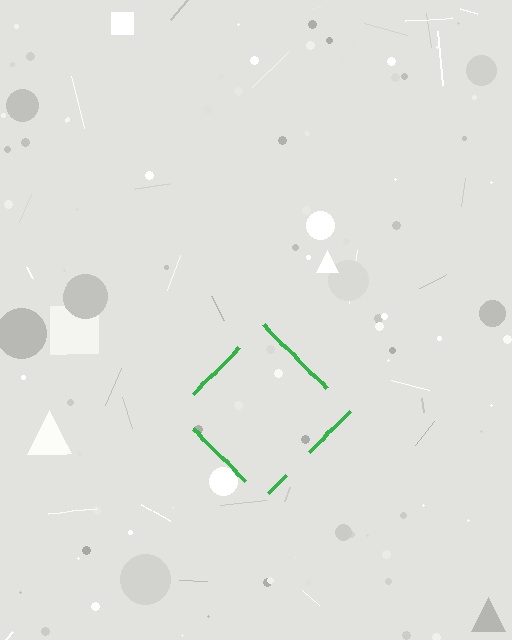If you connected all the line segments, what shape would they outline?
They would outline a diamond.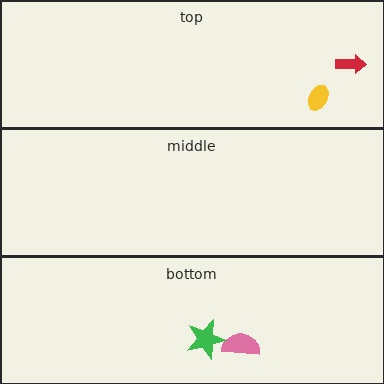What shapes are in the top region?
The yellow ellipse, the red arrow.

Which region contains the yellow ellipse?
The top region.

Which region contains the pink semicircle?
The bottom region.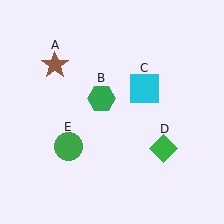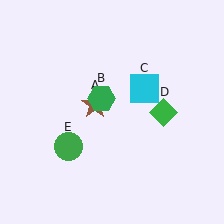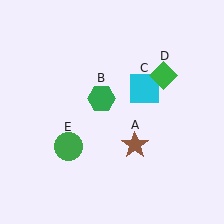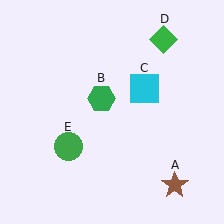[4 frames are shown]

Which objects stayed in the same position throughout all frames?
Green hexagon (object B) and cyan square (object C) and green circle (object E) remained stationary.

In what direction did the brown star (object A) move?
The brown star (object A) moved down and to the right.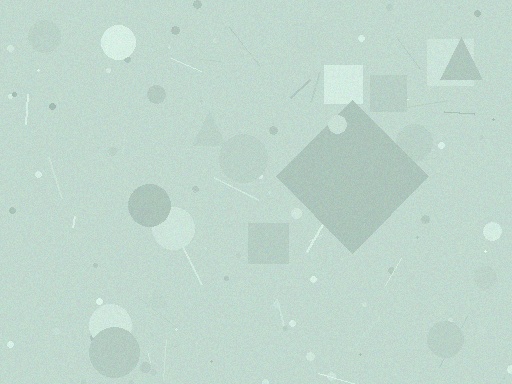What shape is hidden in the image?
A diamond is hidden in the image.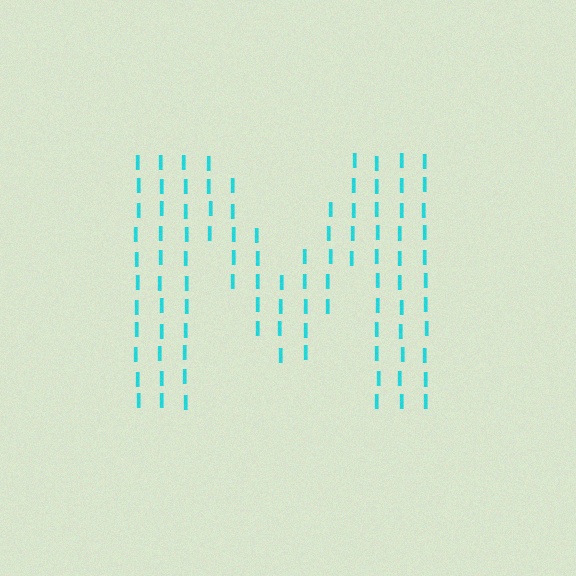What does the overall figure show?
The overall figure shows the letter M.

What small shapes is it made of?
It is made of small letter I's.